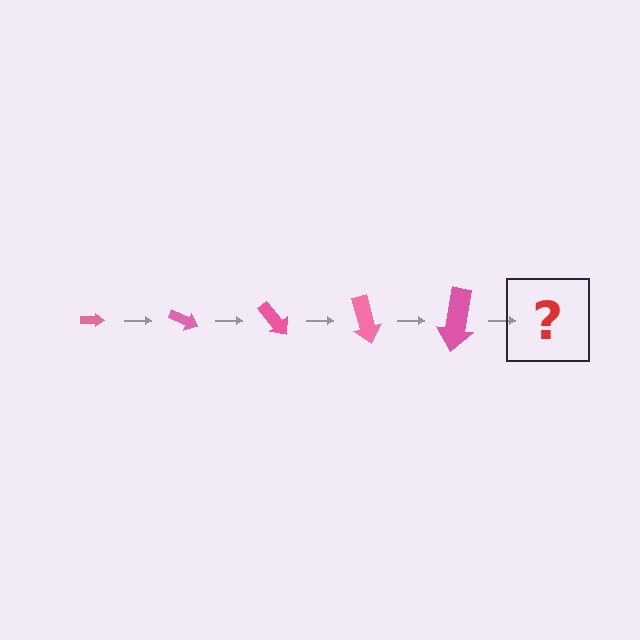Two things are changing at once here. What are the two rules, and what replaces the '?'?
The two rules are that the arrow grows larger each step and it rotates 25 degrees each step. The '?' should be an arrow, larger than the previous one and rotated 125 degrees from the start.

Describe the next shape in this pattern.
It should be an arrow, larger than the previous one and rotated 125 degrees from the start.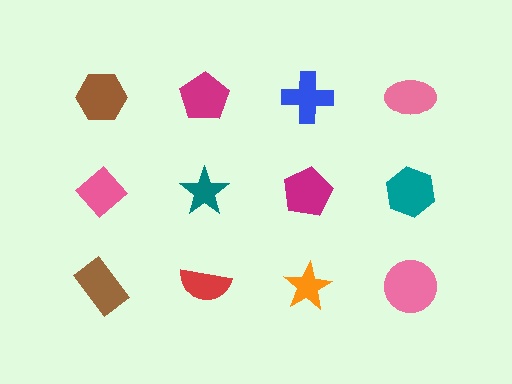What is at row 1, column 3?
A blue cross.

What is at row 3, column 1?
A brown rectangle.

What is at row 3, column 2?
A red semicircle.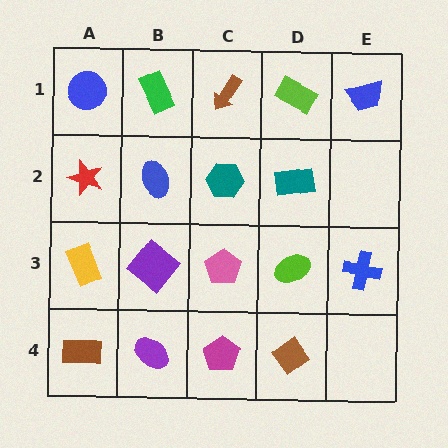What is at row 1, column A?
A blue circle.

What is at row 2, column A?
A red star.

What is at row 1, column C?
A brown arrow.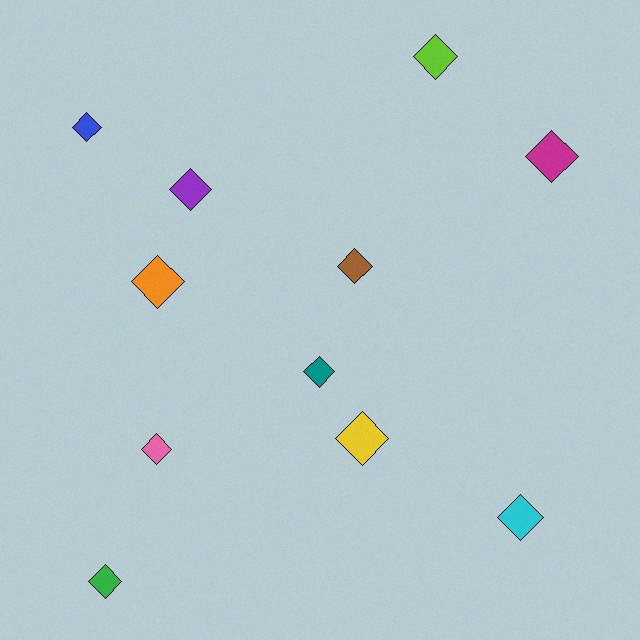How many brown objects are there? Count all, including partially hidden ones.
There is 1 brown object.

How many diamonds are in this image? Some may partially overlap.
There are 11 diamonds.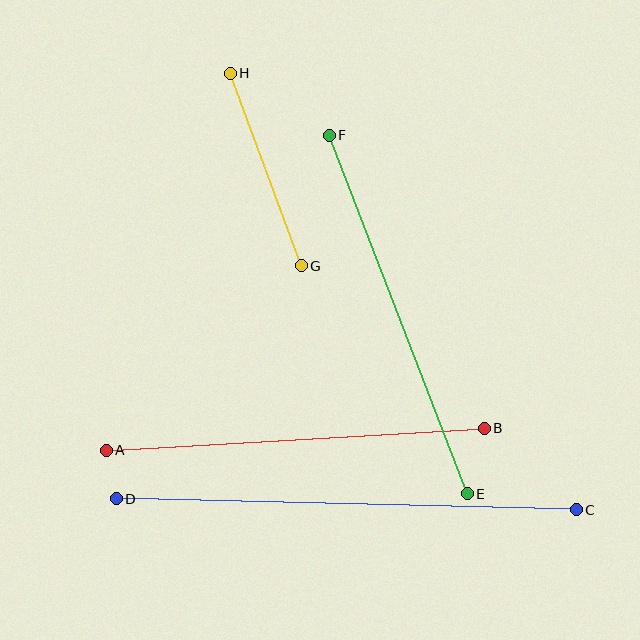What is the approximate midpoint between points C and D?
The midpoint is at approximately (346, 504) pixels.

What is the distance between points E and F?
The distance is approximately 384 pixels.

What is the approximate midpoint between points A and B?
The midpoint is at approximately (295, 439) pixels.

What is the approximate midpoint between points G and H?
The midpoint is at approximately (266, 169) pixels.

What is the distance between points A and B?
The distance is approximately 379 pixels.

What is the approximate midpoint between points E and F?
The midpoint is at approximately (398, 315) pixels.